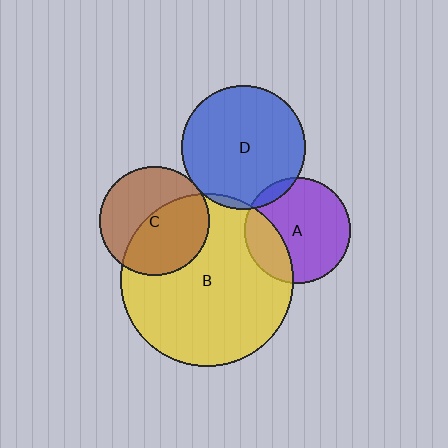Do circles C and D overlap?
Yes.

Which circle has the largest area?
Circle B (yellow).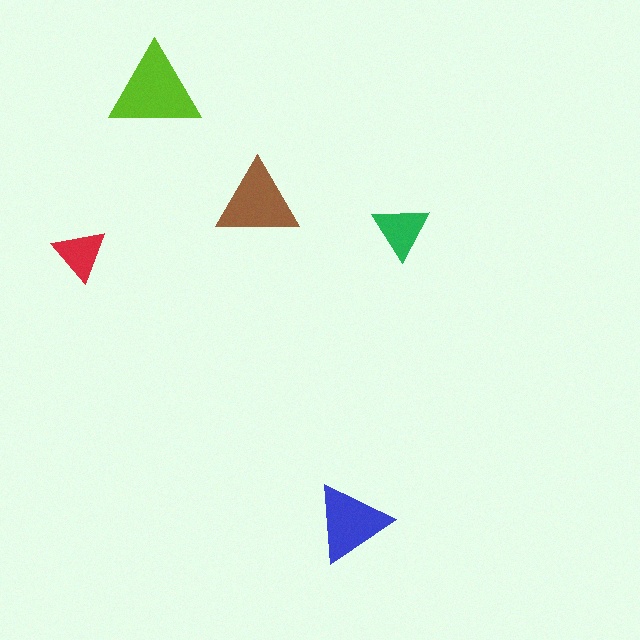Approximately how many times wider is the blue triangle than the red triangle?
About 1.5 times wider.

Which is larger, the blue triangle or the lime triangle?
The lime one.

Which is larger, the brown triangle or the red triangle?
The brown one.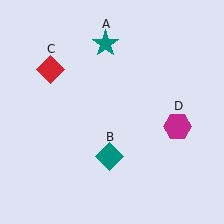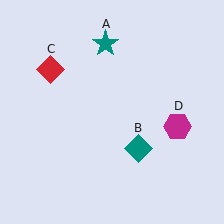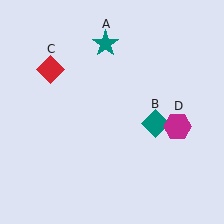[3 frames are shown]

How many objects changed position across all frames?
1 object changed position: teal diamond (object B).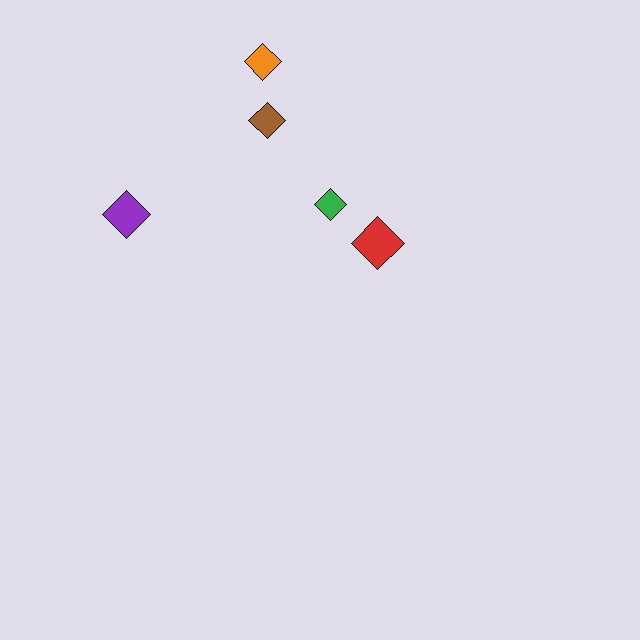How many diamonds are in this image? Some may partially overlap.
There are 5 diamonds.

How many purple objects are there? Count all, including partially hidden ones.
There is 1 purple object.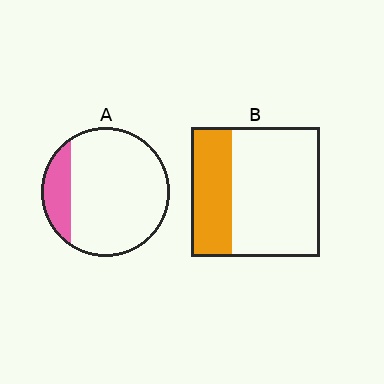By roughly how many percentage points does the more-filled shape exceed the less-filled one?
By roughly 15 percentage points (B over A).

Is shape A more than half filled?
No.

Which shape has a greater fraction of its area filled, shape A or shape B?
Shape B.